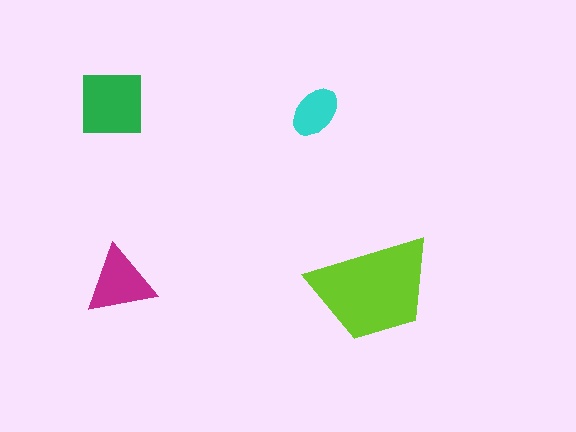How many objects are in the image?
There are 4 objects in the image.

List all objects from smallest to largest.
The cyan ellipse, the magenta triangle, the green square, the lime trapezoid.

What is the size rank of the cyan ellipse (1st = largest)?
4th.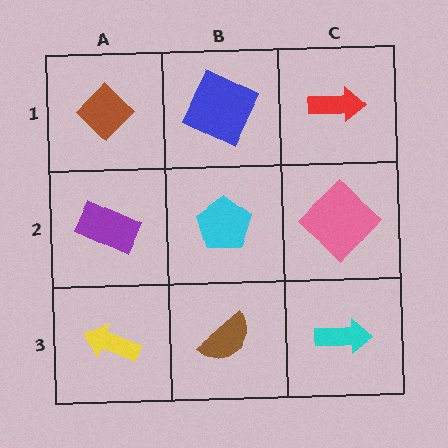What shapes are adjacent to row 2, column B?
A blue square (row 1, column B), a brown semicircle (row 3, column B), a purple rectangle (row 2, column A), a pink diamond (row 2, column C).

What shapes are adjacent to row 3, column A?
A purple rectangle (row 2, column A), a brown semicircle (row 3, column B).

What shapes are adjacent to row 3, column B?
A cyan pentagon (row 2, column B), a yellow arrow (row 3, column A), a cyan arrow (row 3, column C).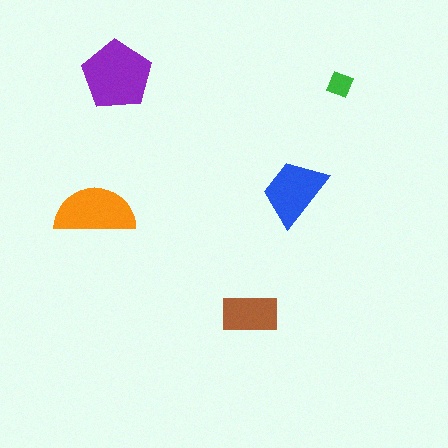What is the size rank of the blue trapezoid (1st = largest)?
3rd.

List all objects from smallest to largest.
The green diamond, the brown rectangle, the blue trapezoid, the orange semicircle, the purple pentagon.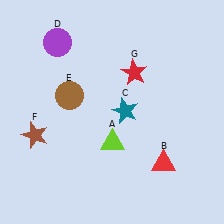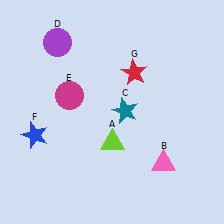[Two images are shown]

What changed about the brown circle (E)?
In Image 1, E is brown. In Image 2, it changed to magenta.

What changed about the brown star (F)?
In Image 1, F is brown. In Image 2, it changed to blue.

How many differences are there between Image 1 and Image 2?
There are 3 differences between the two images.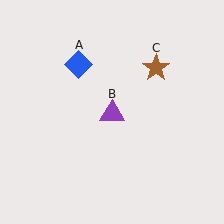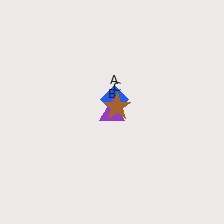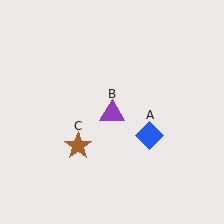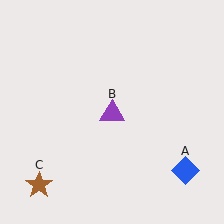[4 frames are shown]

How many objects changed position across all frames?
2 objects changed position: blue diamond (object A), brown star (object C).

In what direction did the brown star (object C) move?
The brown star (object C) moved down and to the left.